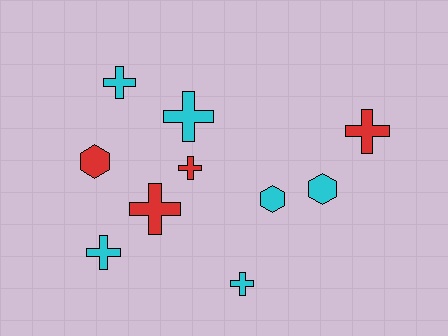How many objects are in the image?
There are 10 objects.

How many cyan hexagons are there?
There are 2 cyan hexagons.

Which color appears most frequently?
Cyan, with 6 objects.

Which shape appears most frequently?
Cross, with 7 objects.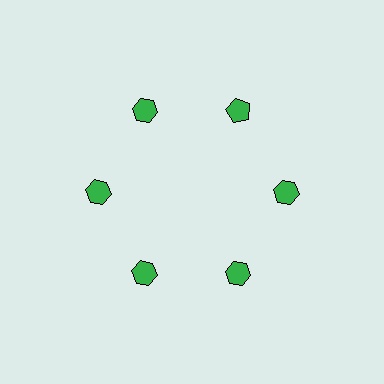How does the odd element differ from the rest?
It has a different shape: pentagon instead of hexagon.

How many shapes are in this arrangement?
There are 6 shapes arranged in a ring pattern.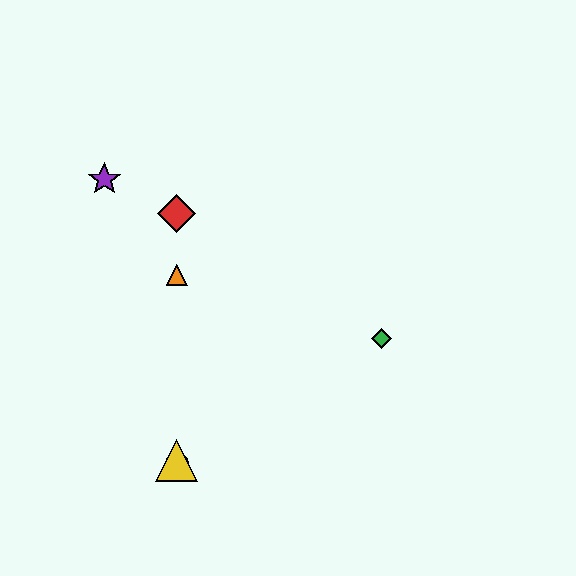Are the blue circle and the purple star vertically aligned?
No, the blue circle is at x≈177 and the purple star is at x≈104.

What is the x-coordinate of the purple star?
The purple star is at x≈104.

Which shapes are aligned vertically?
The red diamond, the blue circle, the yellow triangle, the orange triangle are aligned vertically.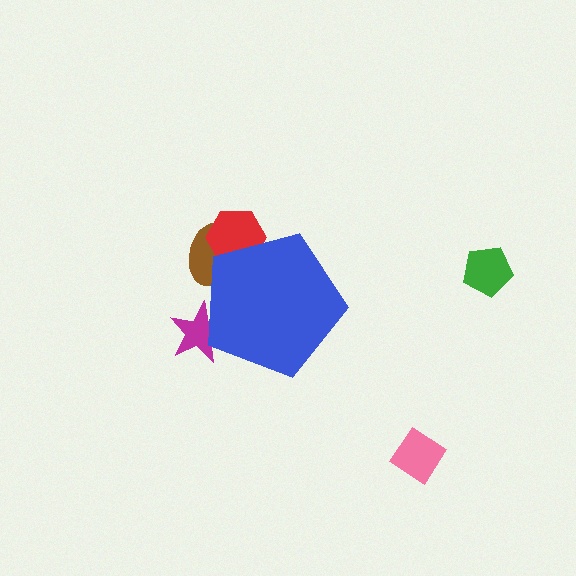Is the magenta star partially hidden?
Yes, the magenta star is partially hidden behind the blue pentagon.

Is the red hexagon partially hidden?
Yes, the red hexagon is partially hidden behind the blue pentagon.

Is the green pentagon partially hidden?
No, the green pentagon is fully visible.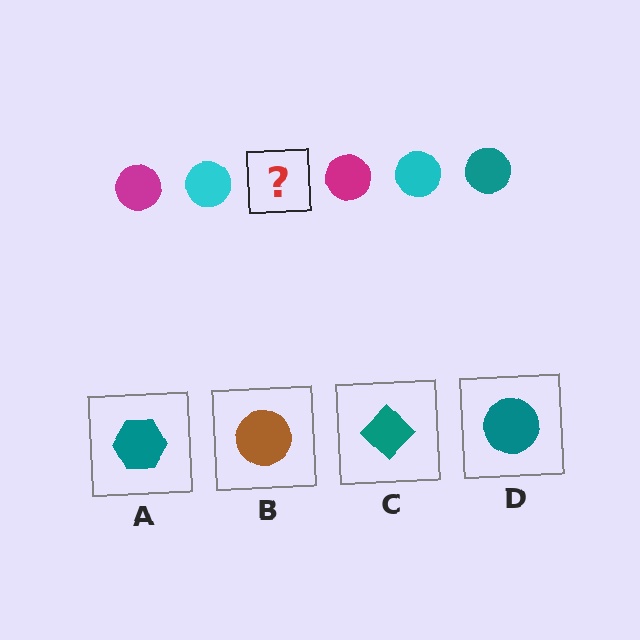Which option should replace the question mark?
Option D.